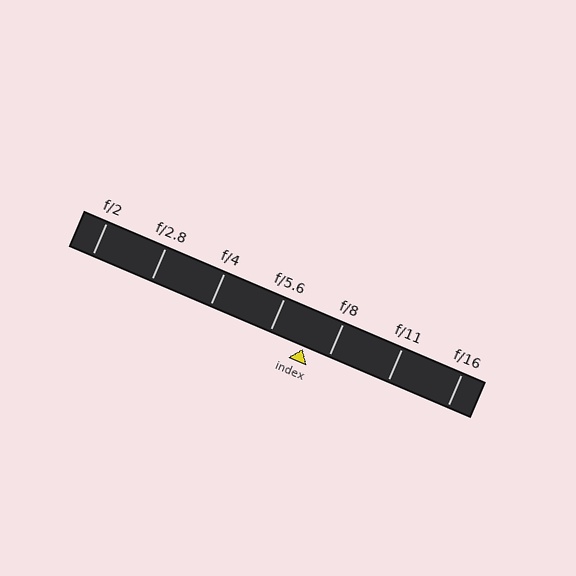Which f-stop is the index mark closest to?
The index mark is closest to f/8.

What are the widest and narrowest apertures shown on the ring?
The widest aperture shown is f/2 and the narrowest is f/16.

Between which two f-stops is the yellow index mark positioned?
The index mark is between f/5.6 and f/8.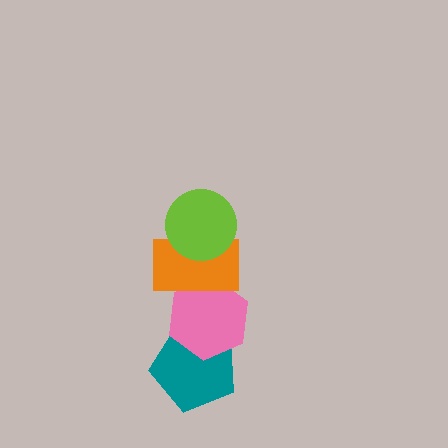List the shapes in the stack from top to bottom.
From top to bottom: the lime circle, the orange rectangle, the pink hexagon, the teal pentagon.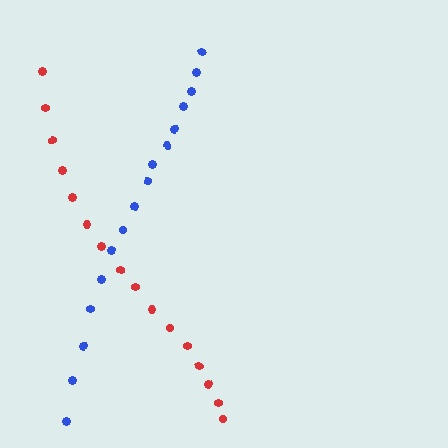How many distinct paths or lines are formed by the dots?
There are 2 distinct paths.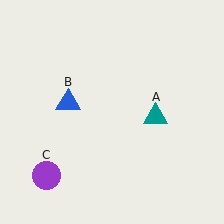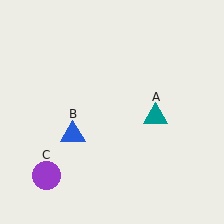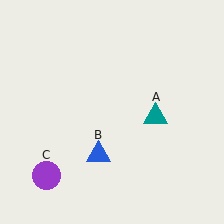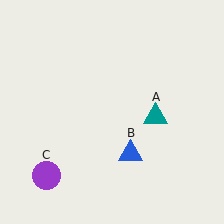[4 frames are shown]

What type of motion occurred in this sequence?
The blue triangle (object B) rotated counterclockwise around the center of the scene.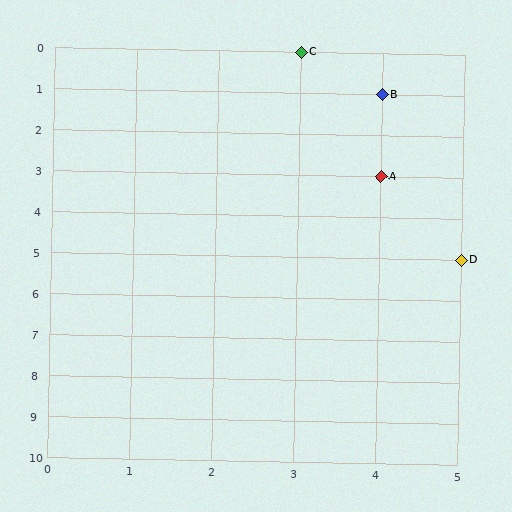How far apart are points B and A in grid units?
Points B and A are 2 rows apart.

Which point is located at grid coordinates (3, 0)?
Point C is at (3, 0).